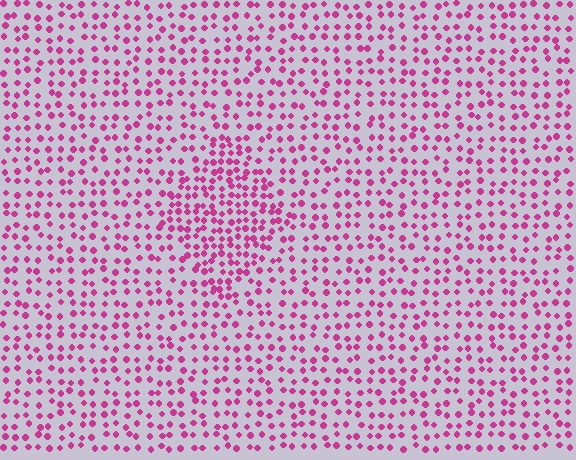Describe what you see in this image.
The image contains small magenta elements arranged at two different densities. A diamond-shaped region is visible where the elements are more densely packed than the surrounding area.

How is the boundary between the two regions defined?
The boundary is defined by a change in element density (approximately 1.7x ratio). All elements are the same color, size, and shape.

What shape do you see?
I see a diamond.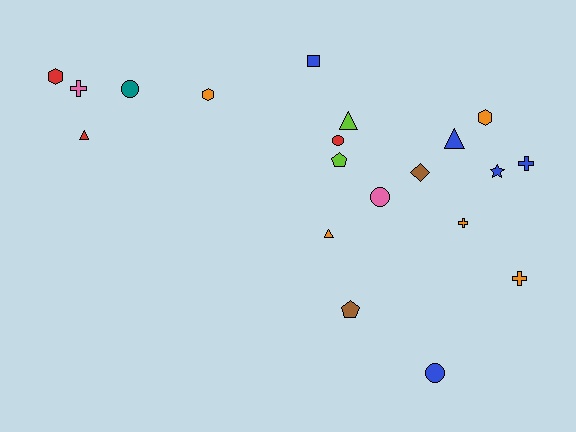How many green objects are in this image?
There are no green objects.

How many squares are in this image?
There is 1 square.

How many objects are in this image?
There are 20 objects.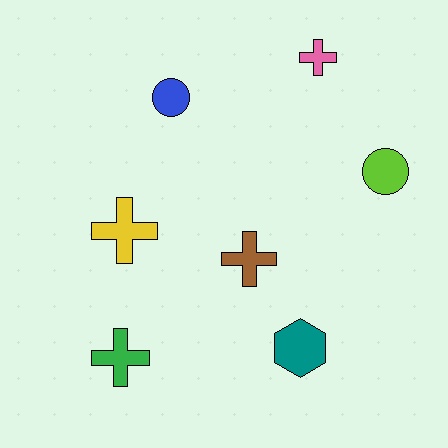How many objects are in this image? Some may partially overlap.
There are 7 objects.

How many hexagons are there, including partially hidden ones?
There is 1 hexagon.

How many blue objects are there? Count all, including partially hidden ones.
There is 1 blue object.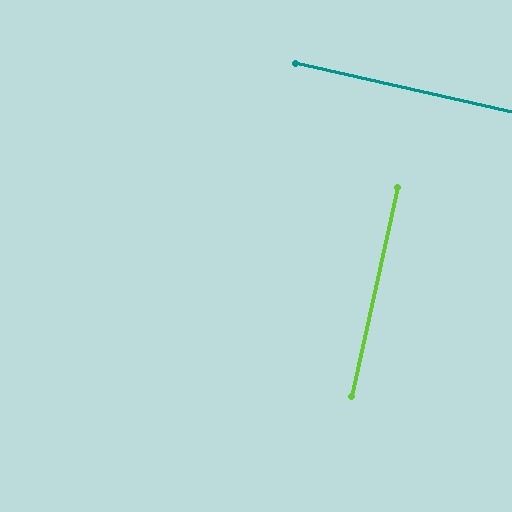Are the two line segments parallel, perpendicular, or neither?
Perpendicular — they meet at approximately 90°.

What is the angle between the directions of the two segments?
Approximately 90 degrees.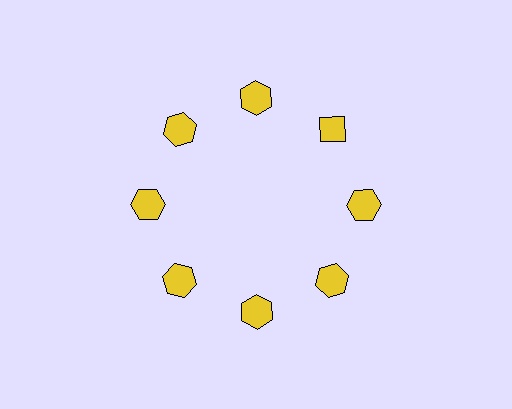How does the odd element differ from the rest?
It has a different shape: diamond instead of hexagon.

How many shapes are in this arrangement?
There are 8 shapes arranged in a ring pattern.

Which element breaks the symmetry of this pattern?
The yellow diamond at roughly the 2 o'clock position breaks the symmetry. All other shapes are yellow hexagons.